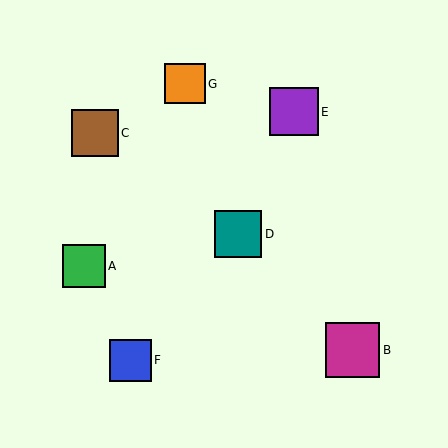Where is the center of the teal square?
The center of the teal square is at (238, 234).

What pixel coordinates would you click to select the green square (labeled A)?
Click at (84, 266) to select the green square A.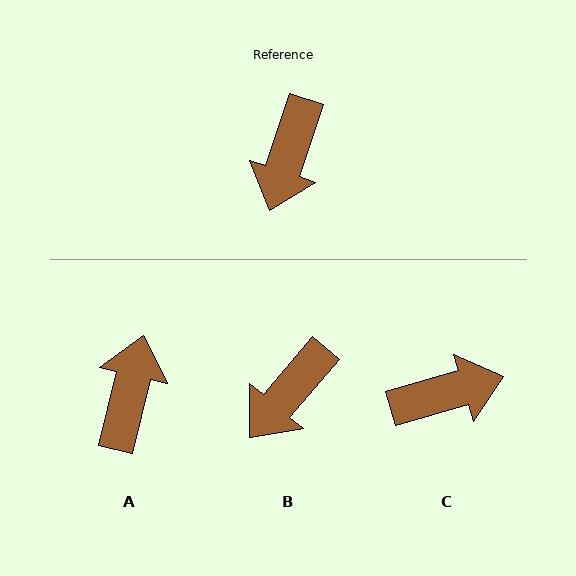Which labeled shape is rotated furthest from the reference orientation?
A, about 176 degrees away.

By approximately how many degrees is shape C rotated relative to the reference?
Approximately 124 degrees counter-clockwise.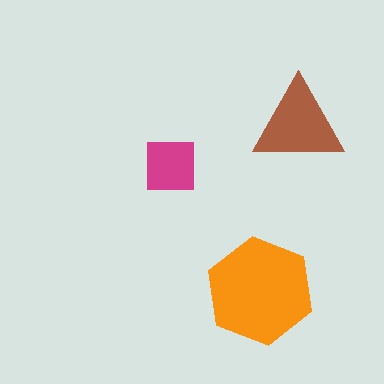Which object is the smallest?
The magenta square.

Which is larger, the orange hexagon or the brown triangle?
The orange hexagon.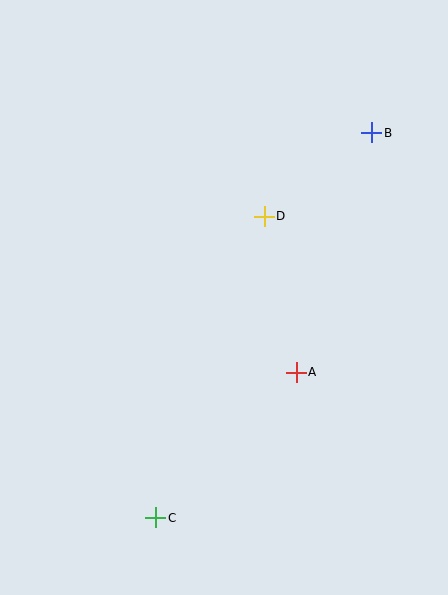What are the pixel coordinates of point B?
Point B is at (372, 133).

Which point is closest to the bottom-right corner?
Point A is closest to the bottom-right corner.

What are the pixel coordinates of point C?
Point C is at (156, 518).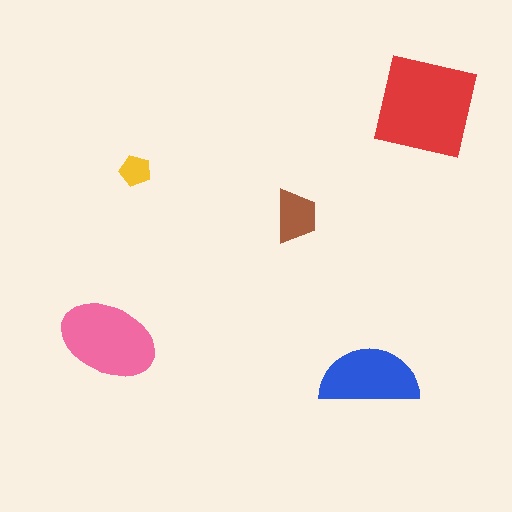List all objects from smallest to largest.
The yellow pentagon, the brown trapezoid, the blue semicircle, the pink ellipse, the red square.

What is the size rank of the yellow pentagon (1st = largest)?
5th.